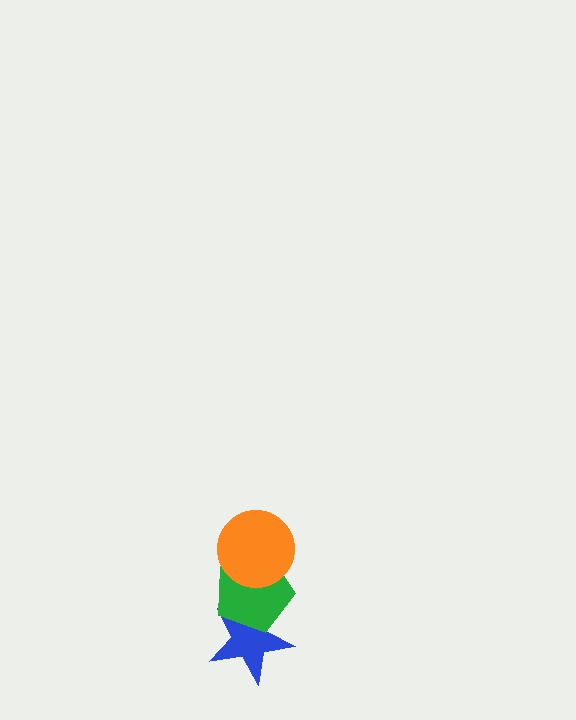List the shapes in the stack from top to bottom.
From top to bottom: the orange circle, the green pentagon, the blue star.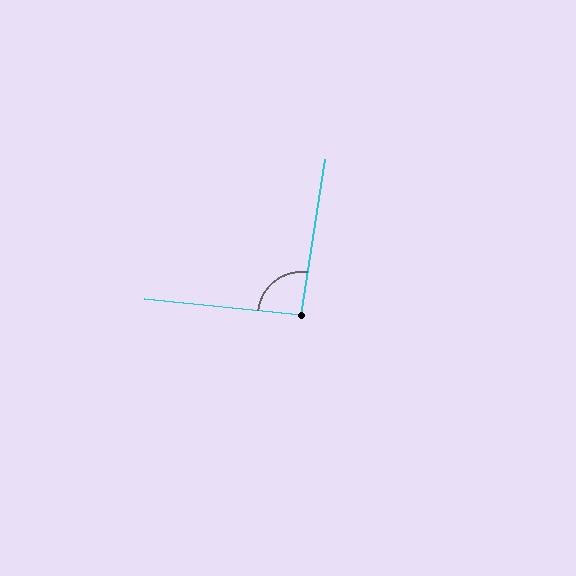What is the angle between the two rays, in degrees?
Approximately 93 degrees.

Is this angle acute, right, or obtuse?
It is approximately a right angle.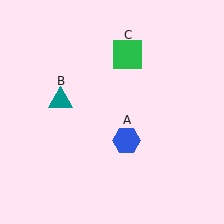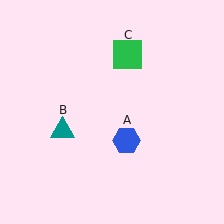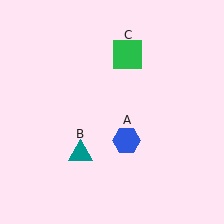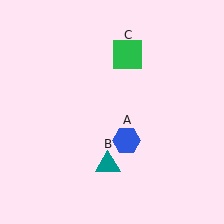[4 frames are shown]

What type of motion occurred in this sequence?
The teal triangle (object B) rotated counterclockwise around the center of the scene.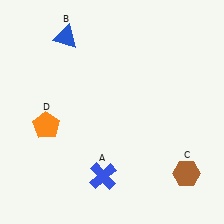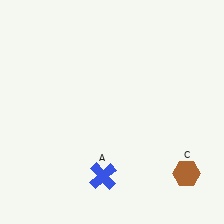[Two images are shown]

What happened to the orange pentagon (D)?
The orange pentagon (D) was removed in Image 2. It was in the bottom-left area of Image 1.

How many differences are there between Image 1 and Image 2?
There are 2 differences between the two images.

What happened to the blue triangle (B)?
The blue triangle (B) was removed in Image 2. It was in the top-left area of Image 1.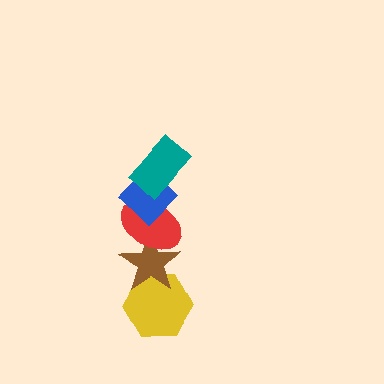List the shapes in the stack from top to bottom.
From top to bottom: the teal rectangle, the blue diamond, the red ellipse, the brown star, the yellow hexagon.